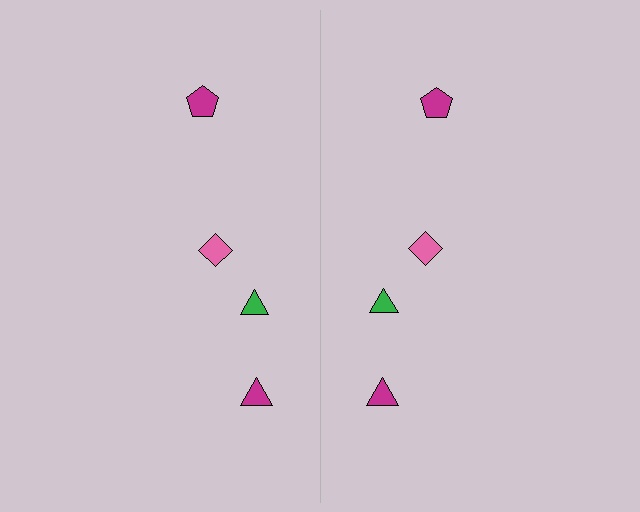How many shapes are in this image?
There are 8 shapes in this image.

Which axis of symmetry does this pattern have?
The pattern has a vertical axis of symmetry running through the center of the image.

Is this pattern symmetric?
Yes, this pattern has bilateral (reflection) symmetry.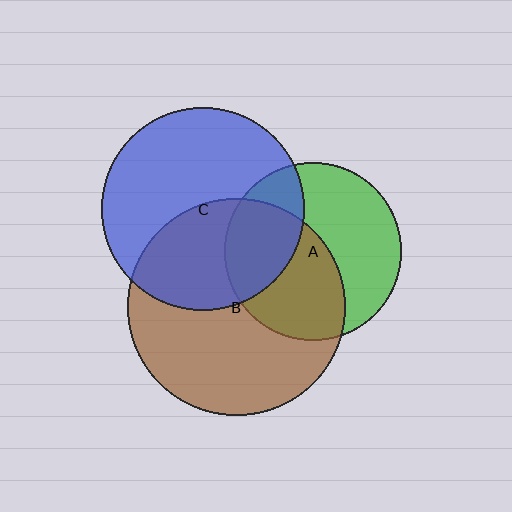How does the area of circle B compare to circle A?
Approximately 1.5 times.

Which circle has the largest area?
Circle B (brown).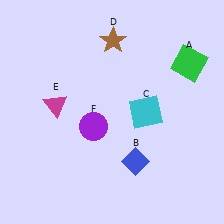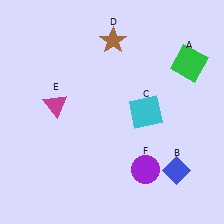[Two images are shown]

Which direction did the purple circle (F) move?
The purple circle (F) moved right.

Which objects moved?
The objects that moved are: the blue diamond (B), the purple circle (F).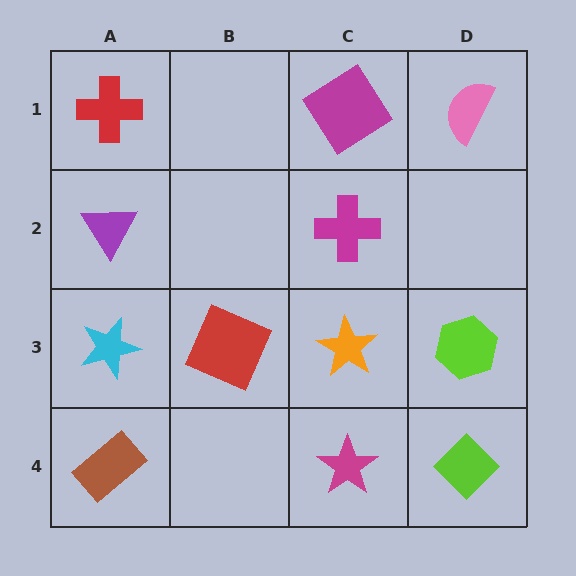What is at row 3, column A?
A cyan star.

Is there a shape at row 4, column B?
No, that cell is empty.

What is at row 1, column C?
A magenta diamond.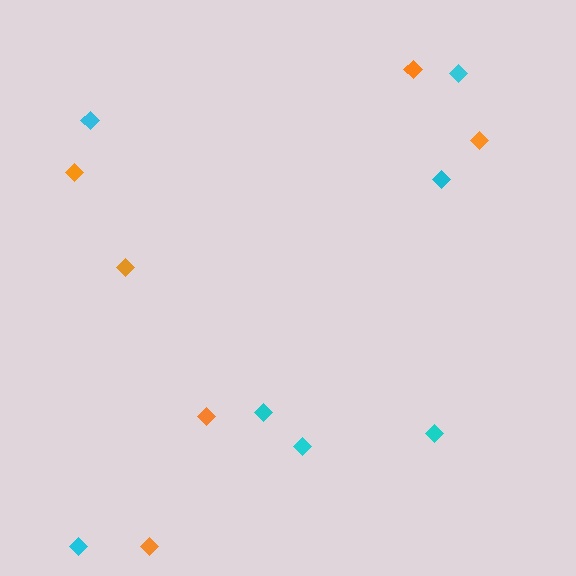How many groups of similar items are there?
There are 2 groups: one group of cyan diamonds (7) and one group of orange diamonds (6).